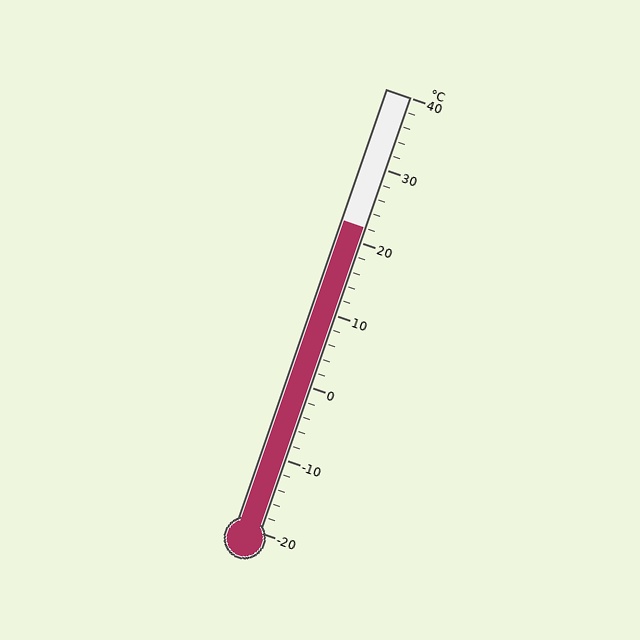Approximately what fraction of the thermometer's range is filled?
The thermometer is filled to approximately 70% of its range.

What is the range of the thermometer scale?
The thermometer scale ranges from -20°C to 40°C.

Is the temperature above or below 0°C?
The temperature is above 0°C.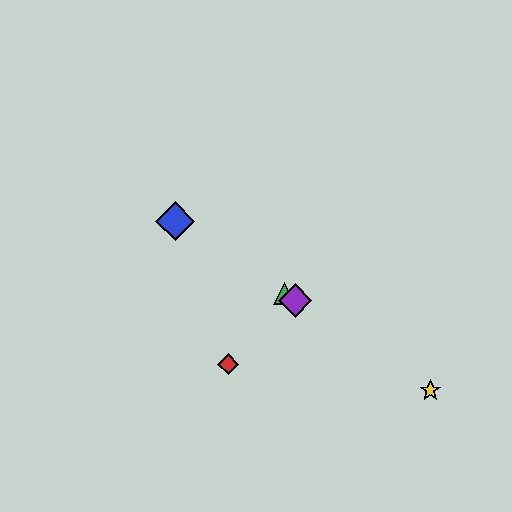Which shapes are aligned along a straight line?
The blue diamond, the green triangle, the yellow star, the purple diamond are aligned along a straight line.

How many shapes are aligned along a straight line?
4 shapes (the blue diamond, the green triangle, the yellow star, the purple diamond) are aligned along a straight line.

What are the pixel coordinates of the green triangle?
The green triangle is at (285, 294).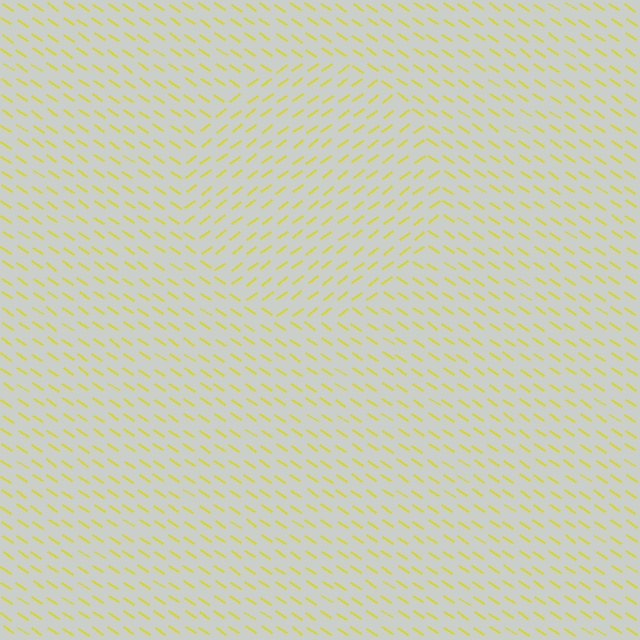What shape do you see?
I see a circle.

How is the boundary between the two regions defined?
The boundary is defined purely by a change in line orientation (approximately 71 degrees difference). All lines are the same color and thickness.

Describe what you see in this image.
The image is filled with small yellow line segments. A circle region in the image has lines oriented differently from the surrounding lines, creating a visible texture boundary.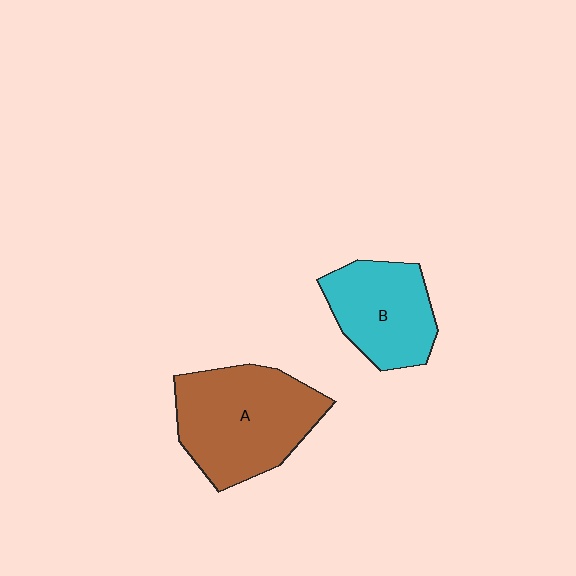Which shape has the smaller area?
Shape B (cyan).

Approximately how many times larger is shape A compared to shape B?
Approximately 1.4 times.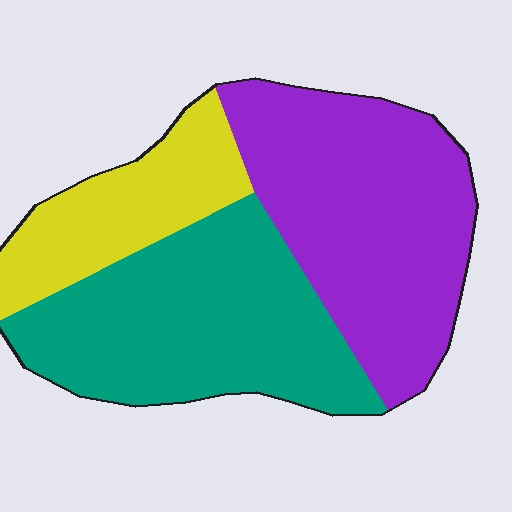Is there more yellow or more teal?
Teal.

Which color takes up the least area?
Yellow, at roughly 20%.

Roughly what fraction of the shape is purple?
Purple covers about 40% of the shape.